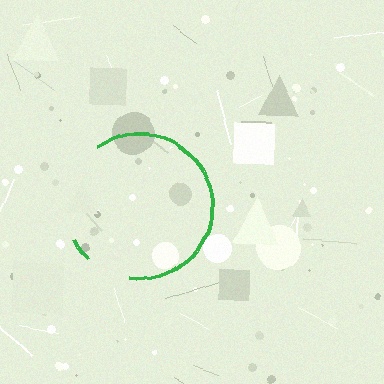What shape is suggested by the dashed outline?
The dashed outline suggests a circle.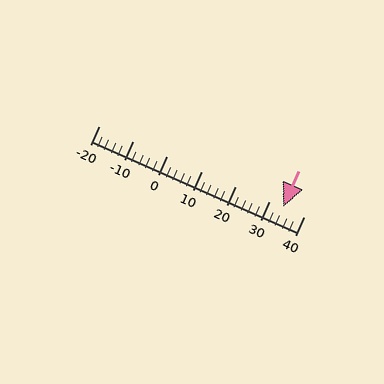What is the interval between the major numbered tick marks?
The major tick marks are spaced 10 units apart.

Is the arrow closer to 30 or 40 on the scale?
The arrow is closer to 30.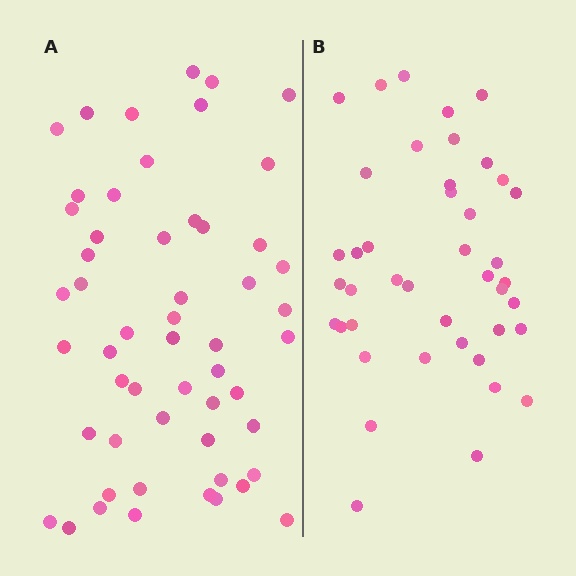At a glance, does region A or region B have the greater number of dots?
Region A (the left region) has more dots.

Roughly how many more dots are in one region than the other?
Region A has roughly 12 or so more dots than region B.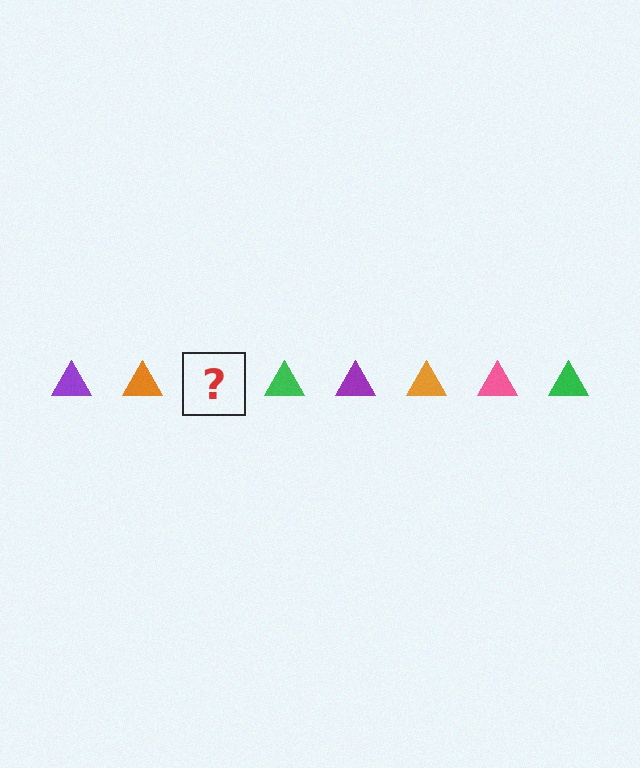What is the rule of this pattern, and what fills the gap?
The rule is that the pattern cycles through purple, orange, pink, green triangles. The gap should be filled with a pink triangle.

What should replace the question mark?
The question mark should be replaced with a pink triangle.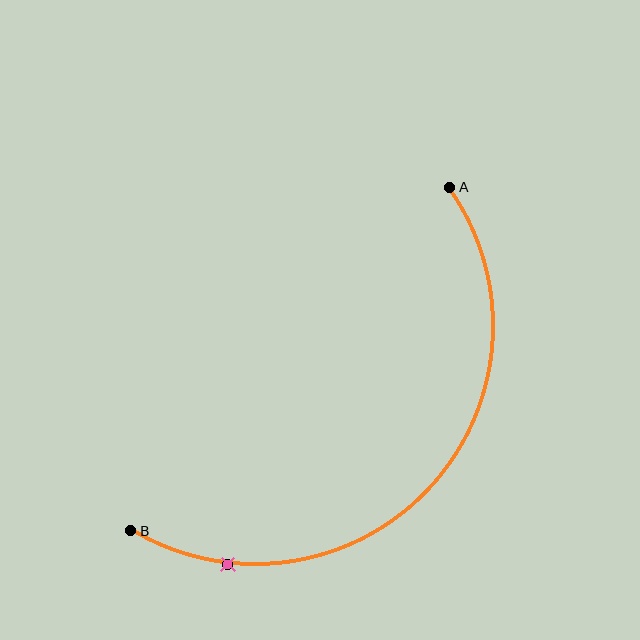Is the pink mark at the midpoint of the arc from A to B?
No. The pink mark lies on the arc but is closer to endpoint B. The arc midpoint would be at the point on the curve equidistant along the arc from both A and B.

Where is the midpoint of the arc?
The arc midpoint is the point on the curve farthest from the straight line joining A and B. It sits below and to the right of that line.